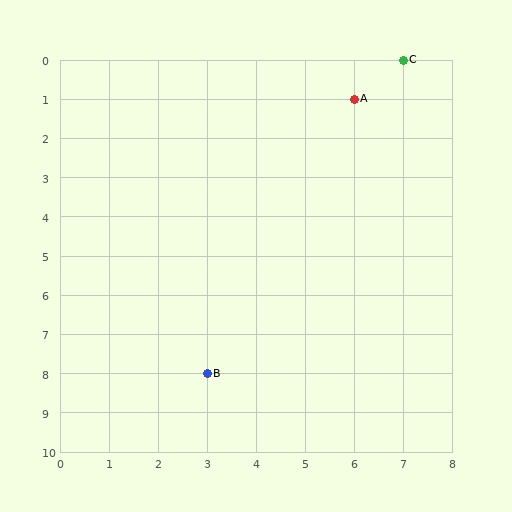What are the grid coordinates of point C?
Point C is at grid coordinates (7, 0).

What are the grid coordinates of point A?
Point A is at grid coordinates (6, 1).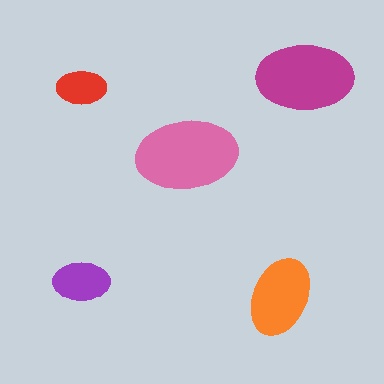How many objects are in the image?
There are 5 objects in the image.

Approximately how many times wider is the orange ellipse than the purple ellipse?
About 1.5 times wider.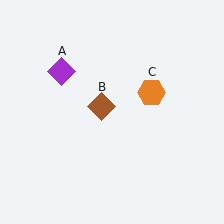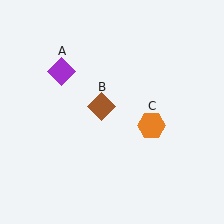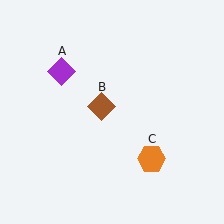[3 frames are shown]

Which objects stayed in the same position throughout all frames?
Purple diamond (object A) and brown diamond (object B) remained stationary.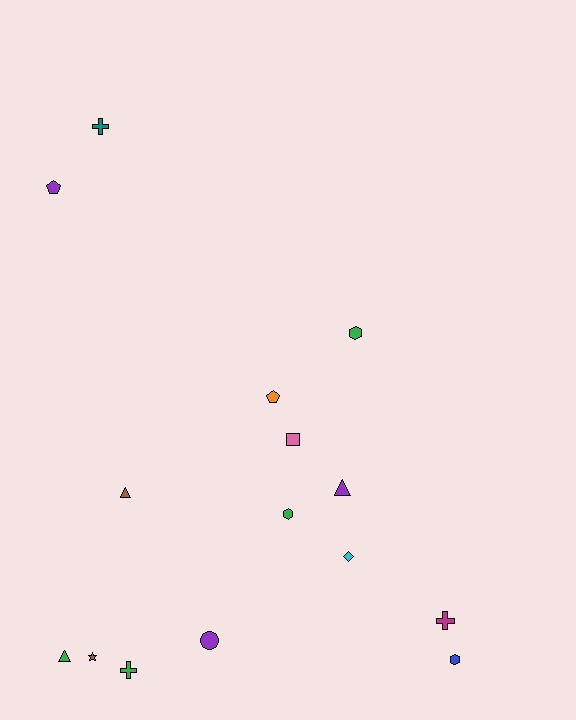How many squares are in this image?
There is 1 square.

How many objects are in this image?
There are 15 objects.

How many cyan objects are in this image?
There is 1 cyan object.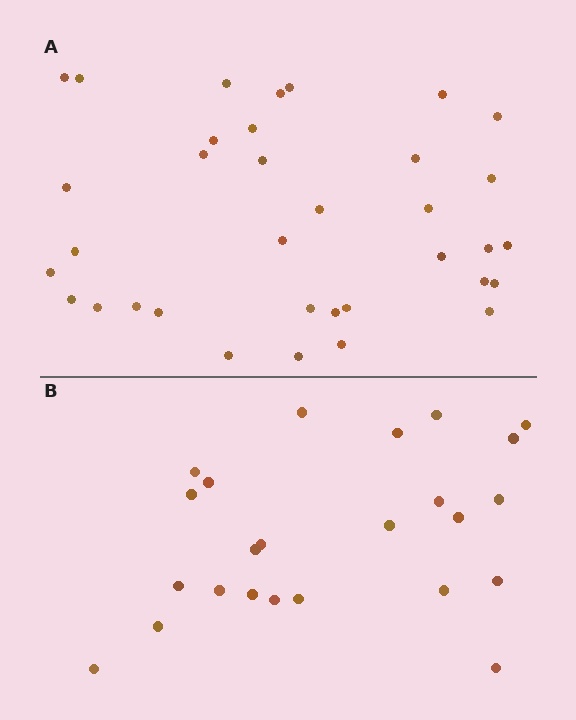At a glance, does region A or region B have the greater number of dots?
Region A (the top region) has more dots.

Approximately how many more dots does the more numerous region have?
Region A has roughly 12 or so more dots than region B.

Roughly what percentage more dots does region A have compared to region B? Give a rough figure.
About 45% more.